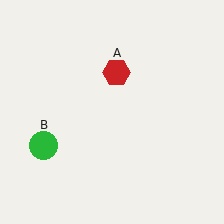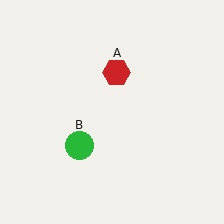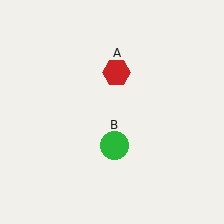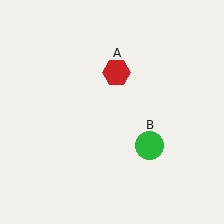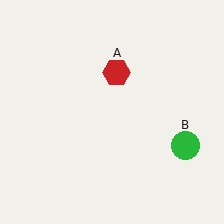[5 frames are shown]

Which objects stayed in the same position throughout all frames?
Red hexagon (object A) remained stationary.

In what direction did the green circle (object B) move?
The green circle (object B) moved right.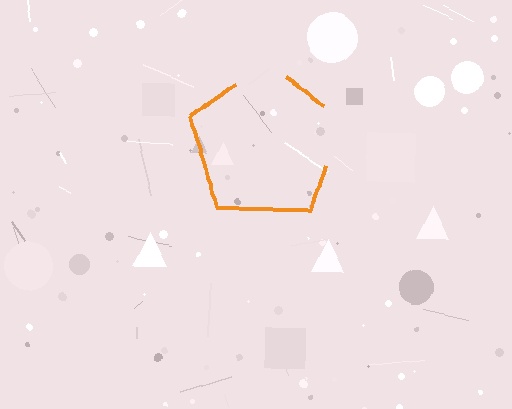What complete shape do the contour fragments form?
The contour fragments form a pentagon.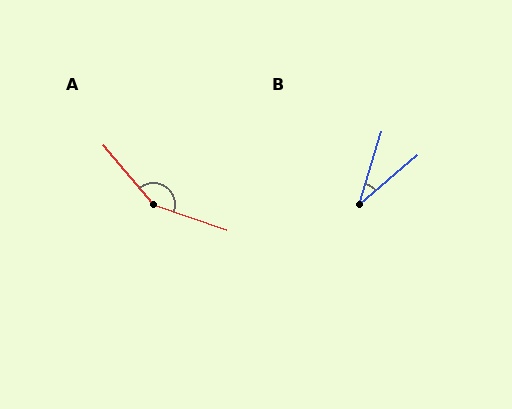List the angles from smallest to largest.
B (32°), A (149°).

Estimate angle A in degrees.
Approximately 149 degrees.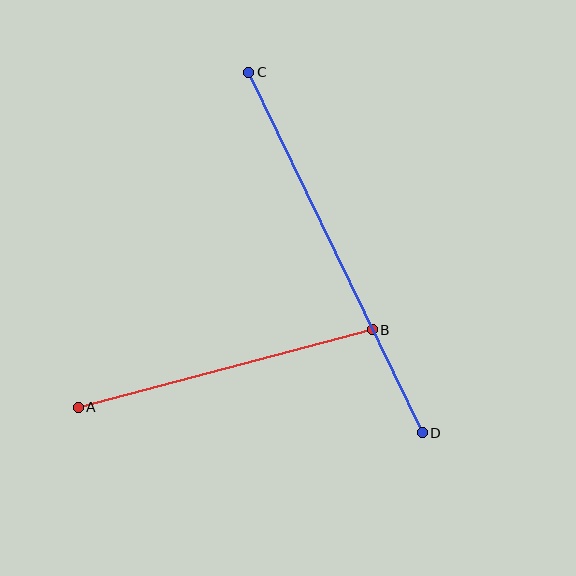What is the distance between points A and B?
The distance is approximately 304 pixels.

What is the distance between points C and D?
The distance is approximately 400 pixels.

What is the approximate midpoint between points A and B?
The midpoint is at approximately (225, 369) pixels.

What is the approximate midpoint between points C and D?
The midpoint is at approximately (335, 253) pixels.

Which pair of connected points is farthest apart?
Points C and D are farthest apart.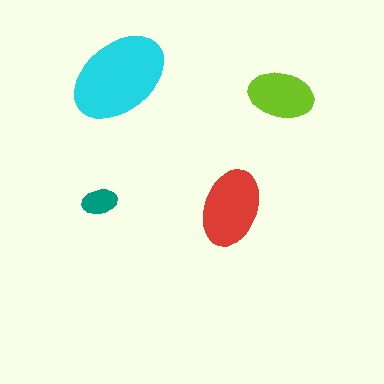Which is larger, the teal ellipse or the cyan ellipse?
The cyan one.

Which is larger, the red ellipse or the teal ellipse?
The red one.